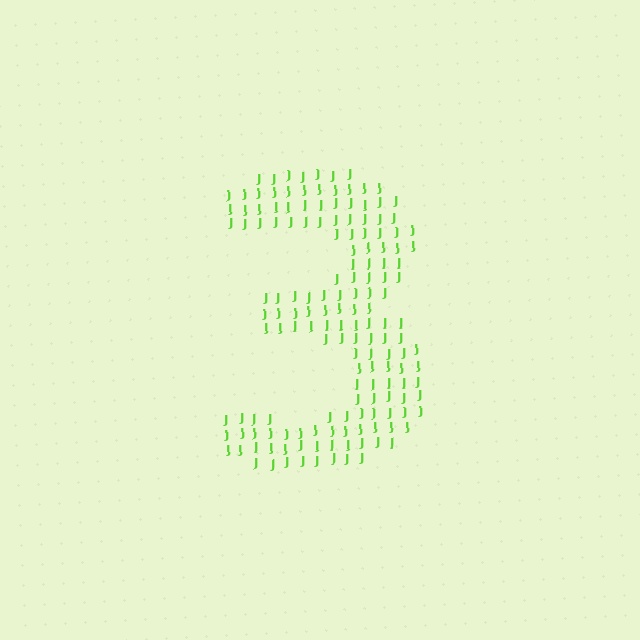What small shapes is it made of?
It is made of small letter J's.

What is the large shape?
The large shape is the digit 3.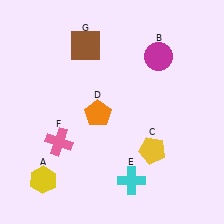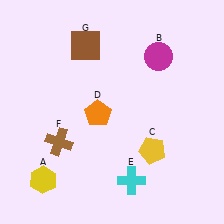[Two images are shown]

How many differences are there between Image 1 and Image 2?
There is 1 difference between the two images.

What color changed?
The cross (F) changed from pink in Image 1 to brown in Image 2.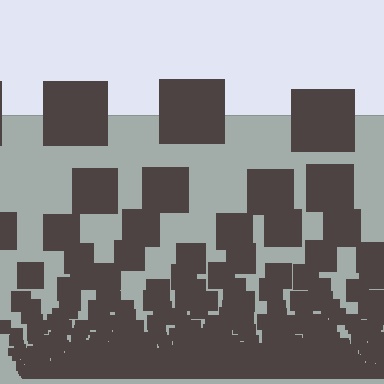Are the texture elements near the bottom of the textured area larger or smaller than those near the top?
Smaller. The gradient is inverted — elements near the bottom are smaller and denser.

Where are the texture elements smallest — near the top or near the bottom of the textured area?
Near the bottom.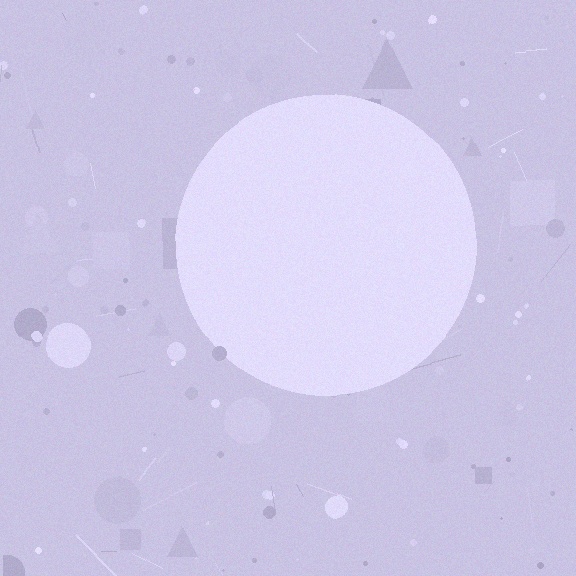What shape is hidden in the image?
A circle is hidden in the image.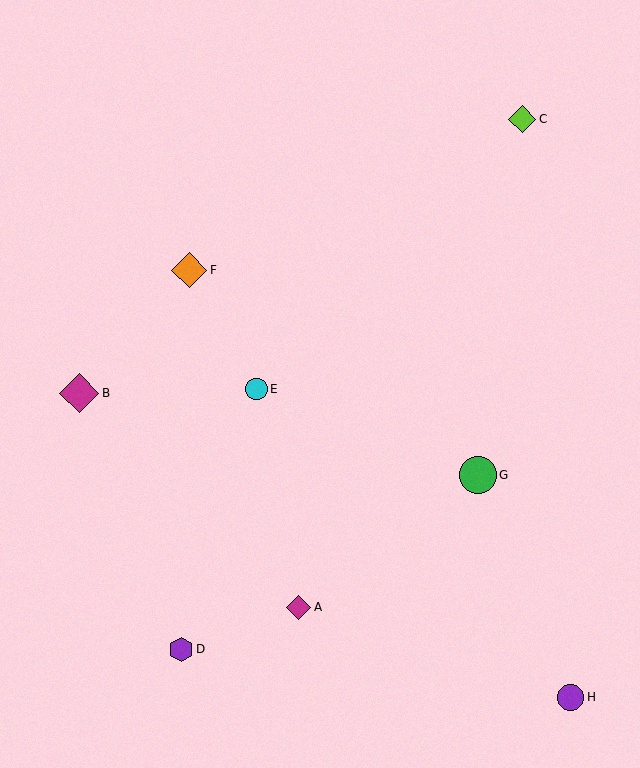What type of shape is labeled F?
Shape F is an orange diamond.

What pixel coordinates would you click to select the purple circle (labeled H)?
Click at (570, 697) to select the purple circle H.